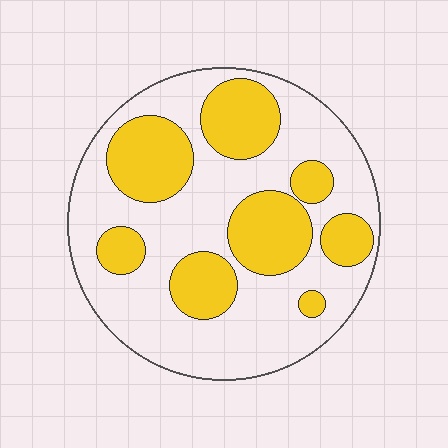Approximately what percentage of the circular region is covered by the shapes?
Approximately 35%.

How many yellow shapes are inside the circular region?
8.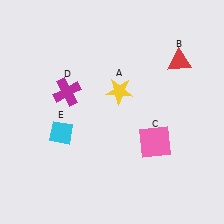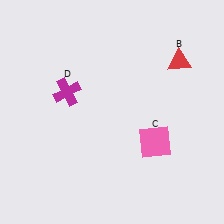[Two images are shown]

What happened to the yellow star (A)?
The yellow star (A) was removed in Image 2. It was in the top-right area of Image 1.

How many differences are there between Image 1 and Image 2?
There are 2 differences between the two images.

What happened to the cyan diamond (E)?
The cyan diamond (E) was removed in Image 2. It was in the bottom-left area of Image 1.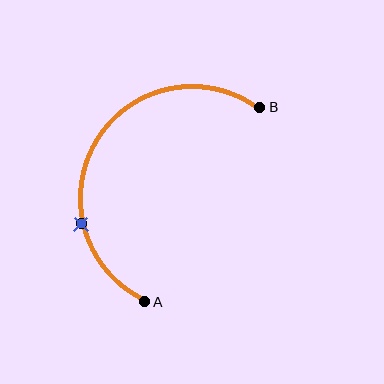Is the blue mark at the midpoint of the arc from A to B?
No. The blue mark lies on the arc but is closer to endpoint A. The arc midpoint would be at the point on the curve equidistant along the arc from both A and B.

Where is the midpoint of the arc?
The arc midpoint is the point on the curve farthest from the straight line joining A and B. It sits to the left of that line.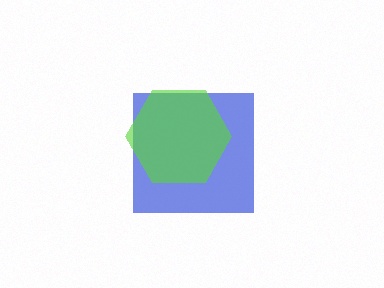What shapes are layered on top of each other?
The layered shapes are: a blue square, a lime hexagon.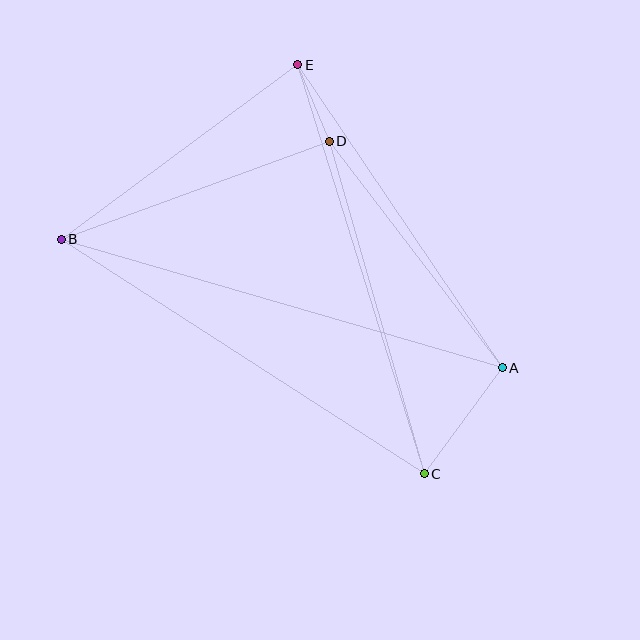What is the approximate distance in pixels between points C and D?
The distance between C and D is approximately 346 pixels.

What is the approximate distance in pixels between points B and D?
The distance between B and D is approximately 285 pixels.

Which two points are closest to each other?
Points D and E are closest to each other.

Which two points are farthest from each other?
Points A and B are farthest from each other.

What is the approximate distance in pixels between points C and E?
The distance between C and E is approximately 428 pixels.